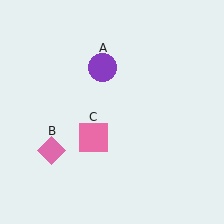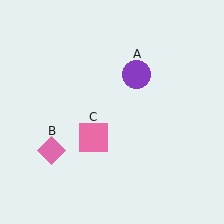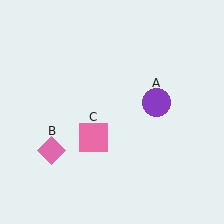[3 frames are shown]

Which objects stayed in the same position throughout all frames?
Pink diamond (object B) and pink square (object C) remained stationary.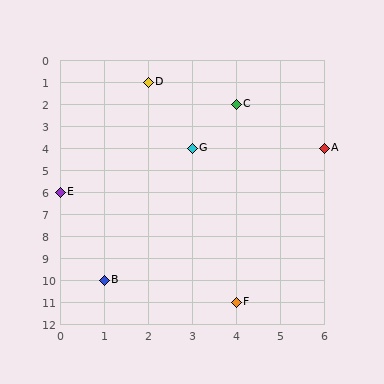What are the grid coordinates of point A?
Point A is at grid coordinates (6, 4).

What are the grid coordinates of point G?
Point G is at grid coordinates (3, 4).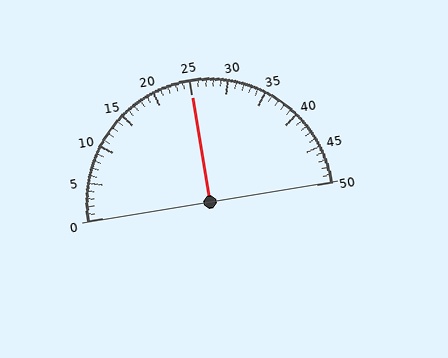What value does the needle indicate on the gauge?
The needle indicates approximately 25.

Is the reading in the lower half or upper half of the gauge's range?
The reading is in the upper half of the range (0 to 50).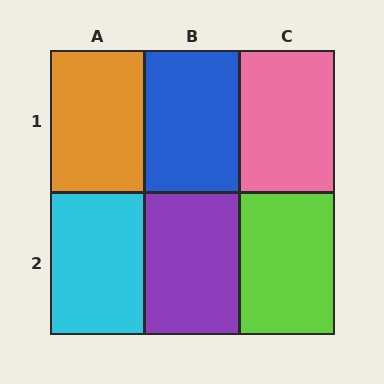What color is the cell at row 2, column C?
Lime.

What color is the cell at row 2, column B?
Purple.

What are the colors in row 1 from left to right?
Orange, blue, pink.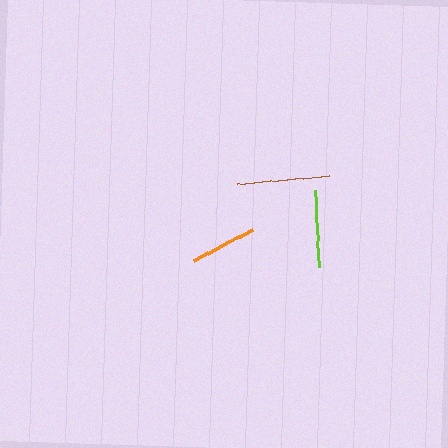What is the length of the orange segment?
The orange segment is approximately 66 pixels long.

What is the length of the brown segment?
The brown segment is approximately 91 pixels long.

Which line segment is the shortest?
The orange line is the shortest at approximately 66 pixels.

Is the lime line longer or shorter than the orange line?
The lime line is longer than the orange line.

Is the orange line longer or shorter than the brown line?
The brown line is longer than the orange line.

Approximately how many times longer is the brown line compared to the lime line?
The brown line is approximately 1.2 times the length of the lime line.